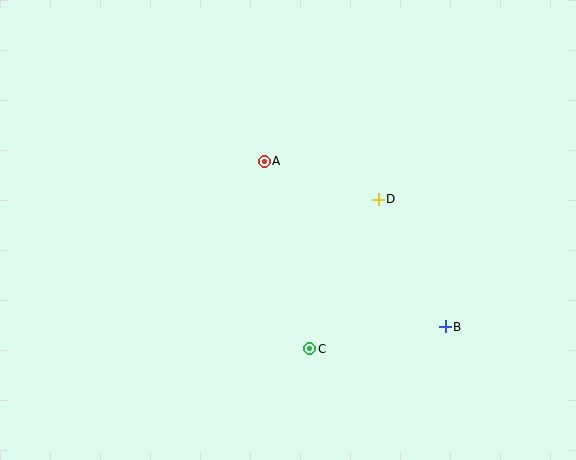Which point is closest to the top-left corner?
Point A is closest to the top-left corner.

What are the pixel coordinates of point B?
Point B is at (445, 327).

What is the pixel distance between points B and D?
The distance between B and D is 144 pixels.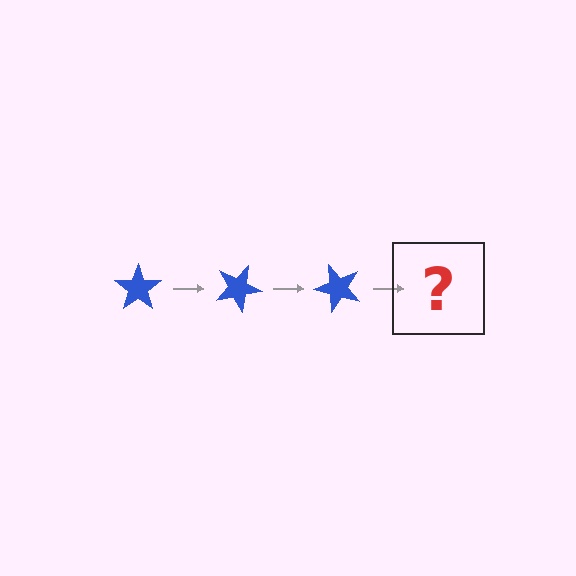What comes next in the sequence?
The next element should be a blue star rotated 75 degrees.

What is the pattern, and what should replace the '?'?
The pattern is that the star rotates 25 degrees each step. The '?' should be a blue star rotated 75 degrees.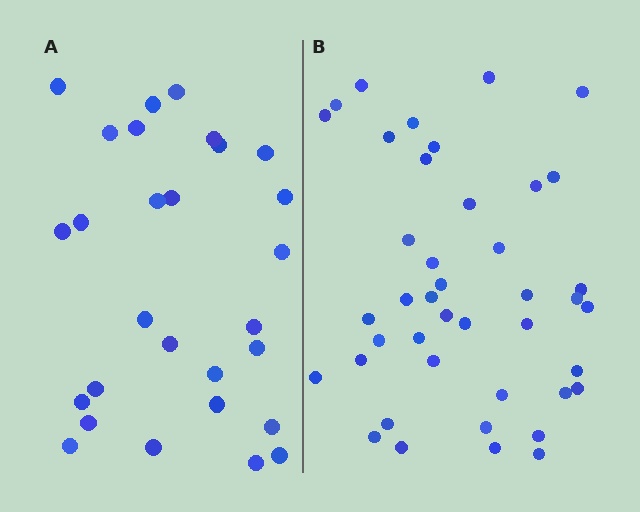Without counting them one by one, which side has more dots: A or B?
Region B (the right region) has more dots.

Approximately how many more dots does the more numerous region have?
Region B has approximately 15 more dots than region A.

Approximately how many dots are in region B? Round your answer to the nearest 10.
About 40 dots. (The exact count is 42, which rounds to 40.)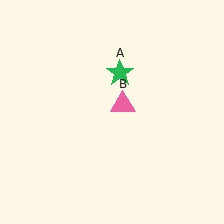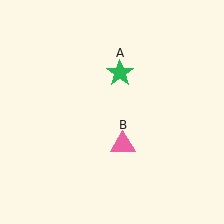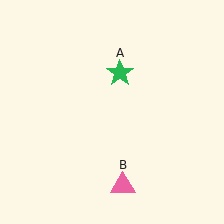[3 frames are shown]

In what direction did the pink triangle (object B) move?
The pink triangle (object B) moved down.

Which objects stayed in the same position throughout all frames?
Green star (object A) remained stationary.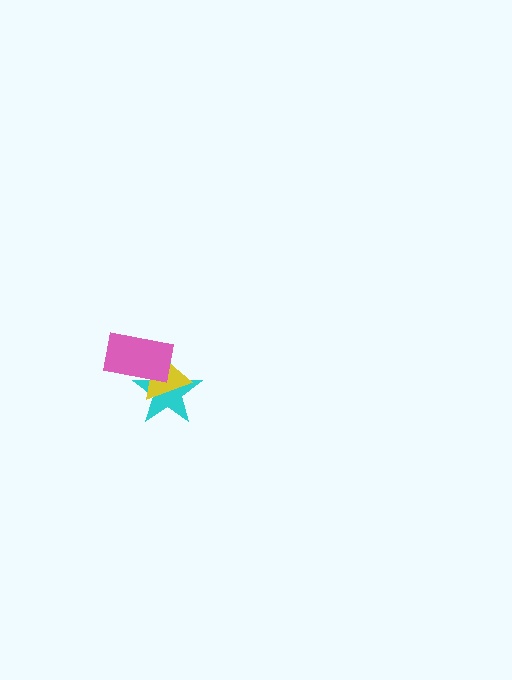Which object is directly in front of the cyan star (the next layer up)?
The yellow triangle is directly in front of the cyan star.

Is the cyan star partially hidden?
Yes, it is partially covered by another shape.